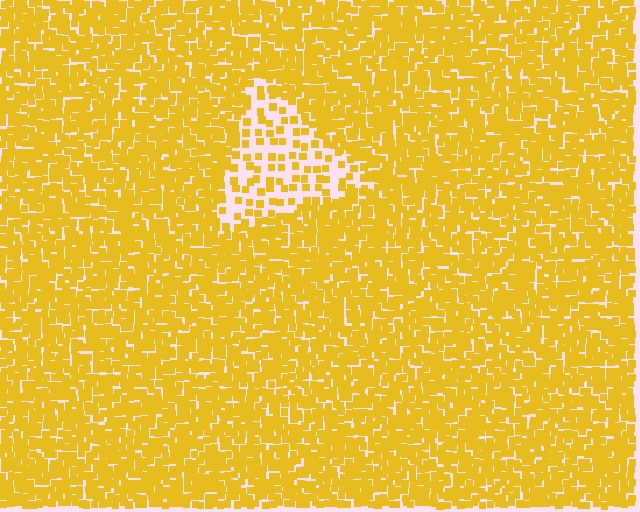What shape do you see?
I see a triangle.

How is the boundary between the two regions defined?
The boundary is defined by a change in element density (approximately 2.7x ratio). All elements are the same color, size, and shape.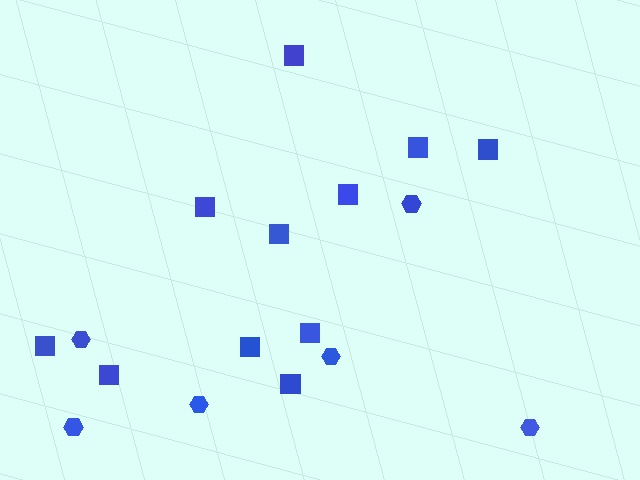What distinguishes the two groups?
There are 2 groups: one group of hexagons (6) and one group of squares (11).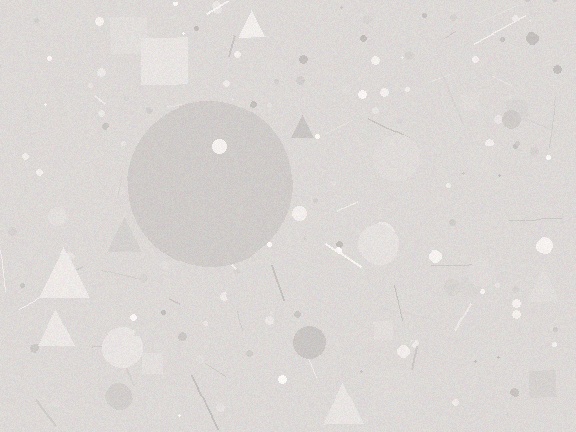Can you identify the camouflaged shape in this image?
The camouflaged shape is a circle.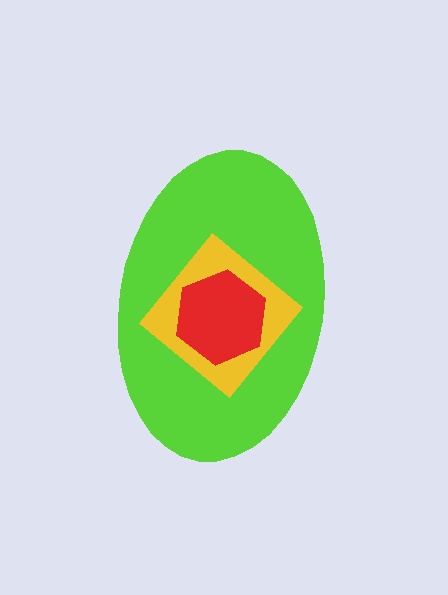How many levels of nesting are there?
3.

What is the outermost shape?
The lime ellipse.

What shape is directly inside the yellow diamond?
The red hexagon.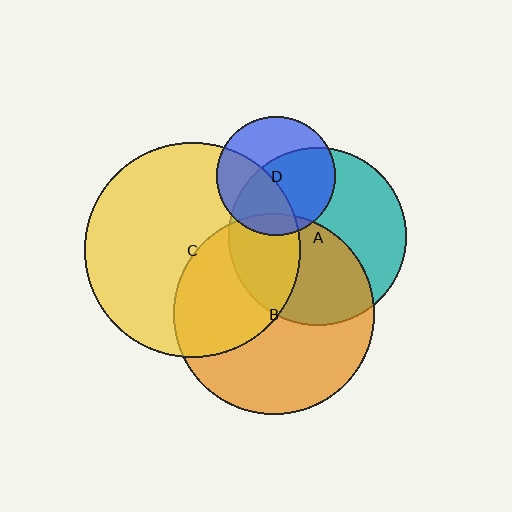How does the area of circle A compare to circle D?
Approximately 2.3 times.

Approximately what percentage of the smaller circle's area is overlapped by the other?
Approximately 60%.